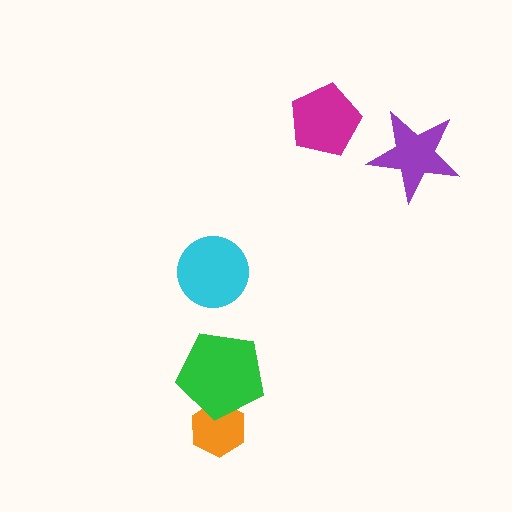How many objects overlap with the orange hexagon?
1 object overlaps with the orange hexagon.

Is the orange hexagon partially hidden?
Yes, it is partially covered by another shape.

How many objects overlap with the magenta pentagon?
0 objects overlap with the magenta pentagon.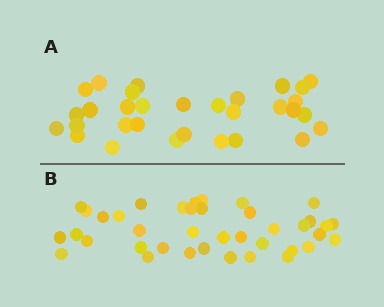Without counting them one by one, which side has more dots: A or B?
Region B (the bottom region) has more dots.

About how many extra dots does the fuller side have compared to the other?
Region B has roughly 8 or so more dots than region A.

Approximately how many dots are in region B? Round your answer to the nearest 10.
About 40 dots. (The exact count is 39, which rounds to 40.)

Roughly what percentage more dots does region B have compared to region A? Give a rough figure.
About 25% more.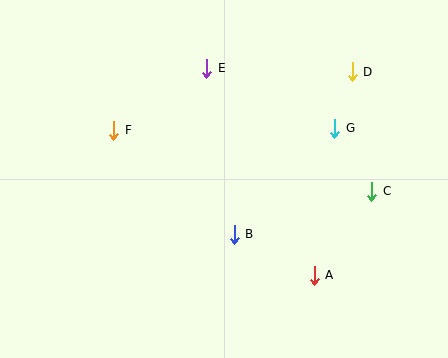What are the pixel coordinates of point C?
Point C is at (372, 191).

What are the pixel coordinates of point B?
Point B is at (234, 234).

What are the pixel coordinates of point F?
Point F is at (114, 130).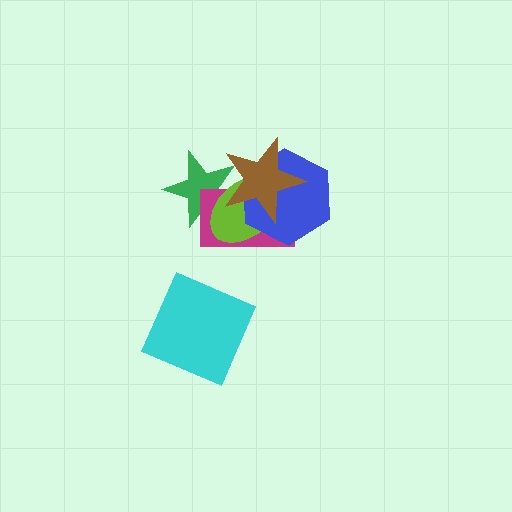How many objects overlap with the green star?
3 objects overlap with the green star.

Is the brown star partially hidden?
No, no other shape covers it.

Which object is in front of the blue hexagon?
The brown star is in front of the blue hexagon.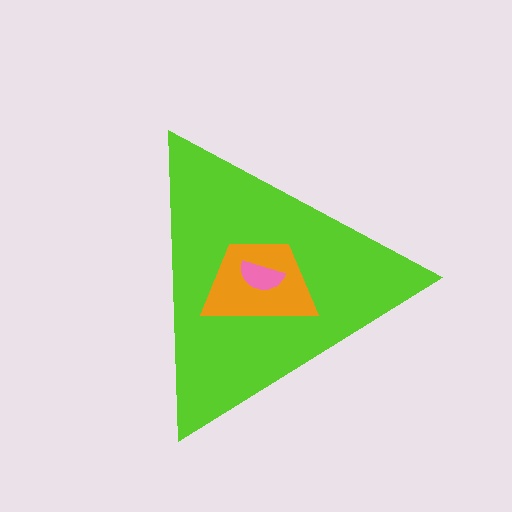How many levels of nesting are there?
3.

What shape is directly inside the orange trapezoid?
The pink semicircle.